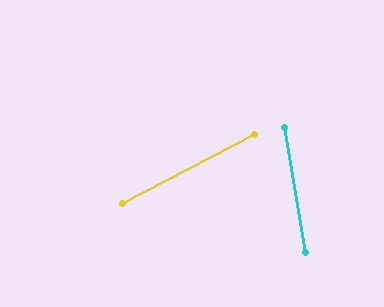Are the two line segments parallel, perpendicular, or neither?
Neither parallel nor perpendicular — they differ by about 72°.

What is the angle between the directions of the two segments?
Approximately 72 degrees.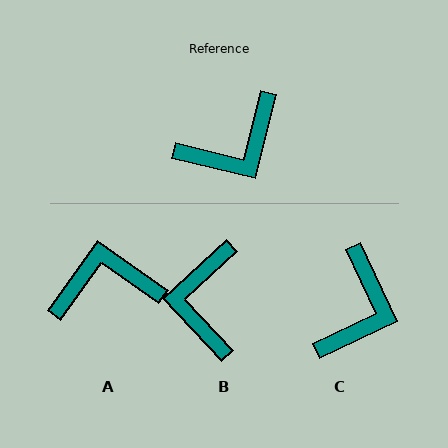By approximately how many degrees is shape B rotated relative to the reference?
Approximately 124 degrees clockwise.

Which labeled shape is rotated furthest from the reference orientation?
A, about 158 degrees away.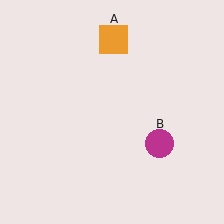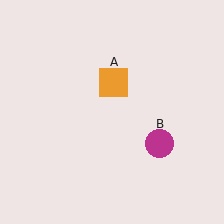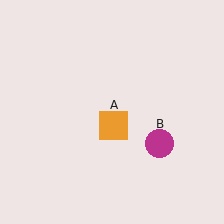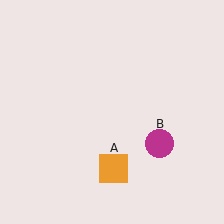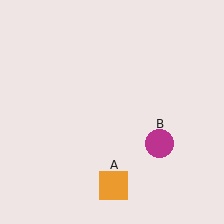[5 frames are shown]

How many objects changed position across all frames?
1 object changed position: orange square (object A).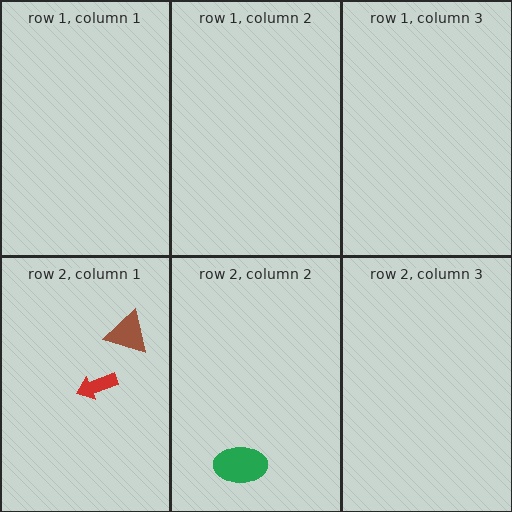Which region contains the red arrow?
The row 2, column 1 region.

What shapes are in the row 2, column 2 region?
The green ellipse.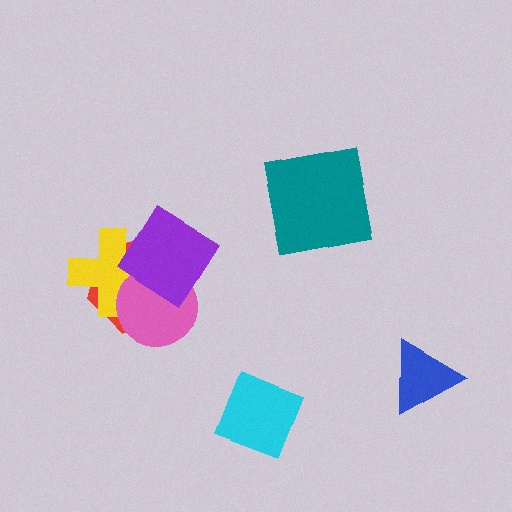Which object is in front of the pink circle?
The purple diamond is in front of the pink circle.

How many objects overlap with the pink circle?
3 objects overlap with the pink circle.